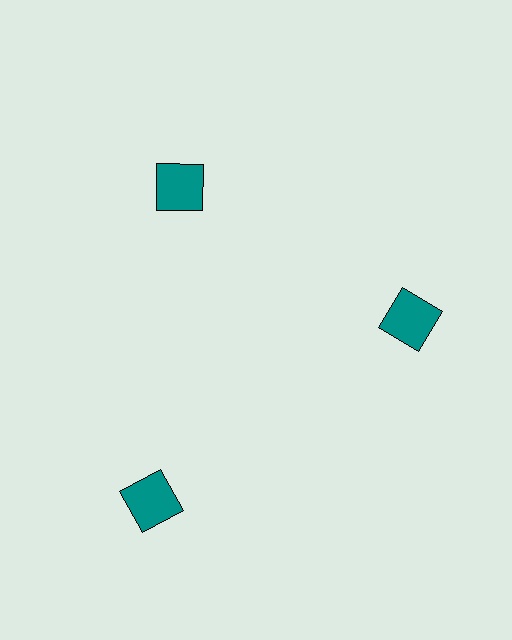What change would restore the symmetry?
The symmetry would be restored by moving it inward, back onto the ring so that all 3 squares sit at equal angles and equal distance from the center.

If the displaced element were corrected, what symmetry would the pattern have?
It would have 3-fold rotational symmetry — the pattern would map onto itself every 120 degrees.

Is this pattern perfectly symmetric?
No. The 3 teal squares are arranged in a ring, but one element near the 7 o'clock position is pushed outward from the center, breaking the 3-fold rotational symmetry.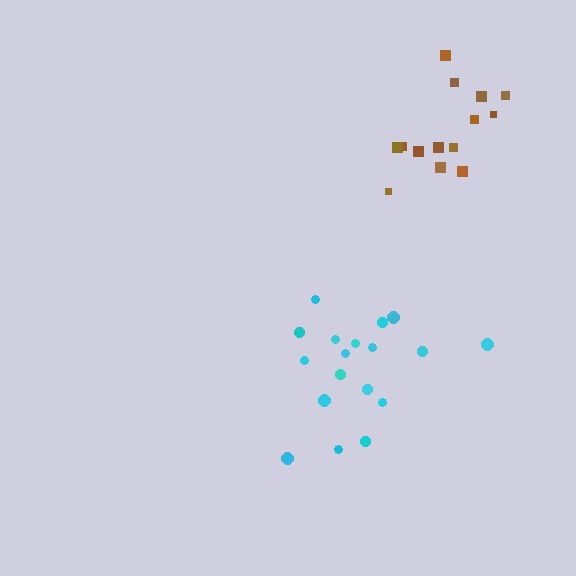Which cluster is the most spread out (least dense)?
Cyan.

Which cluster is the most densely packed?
Brown.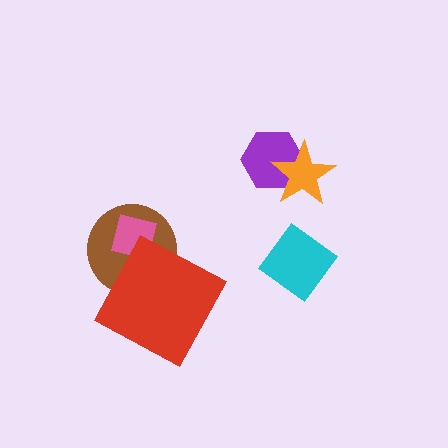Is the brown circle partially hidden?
Yes, it is partially covered by another shape.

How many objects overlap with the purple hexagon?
1 object overlaps with the purple hexagon.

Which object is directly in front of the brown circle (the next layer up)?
The pink square is directly in front of the brown circle.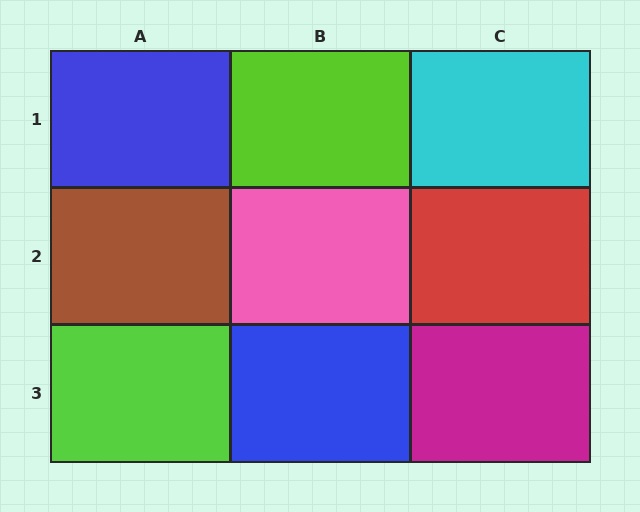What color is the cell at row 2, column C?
Red.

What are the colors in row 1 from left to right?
Blue, lime, cyan.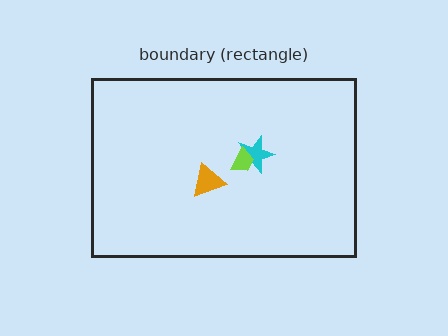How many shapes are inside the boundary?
3 inside, 0 outside.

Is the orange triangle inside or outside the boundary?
Inside.